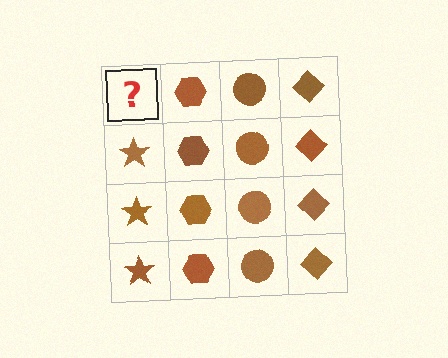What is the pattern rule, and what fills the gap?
The rule is that each column has a consistent shape. The gap should be filled with a brown star.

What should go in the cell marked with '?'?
The missing cell should contain a brown star.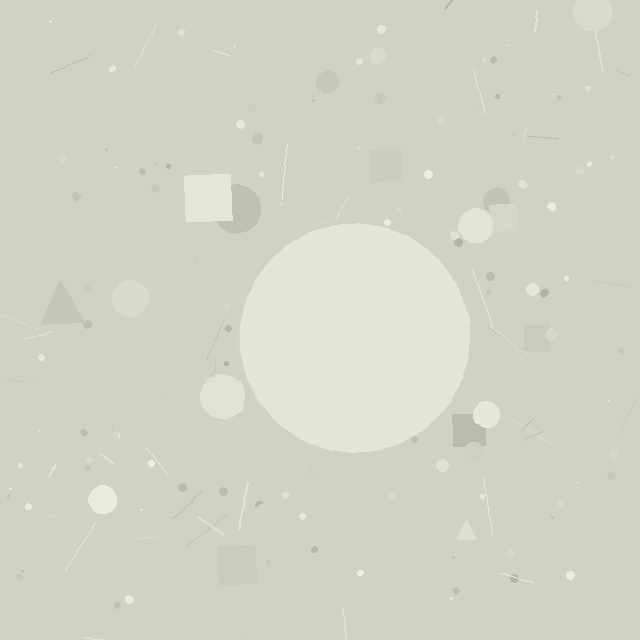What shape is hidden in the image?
A circle is hidden in the image.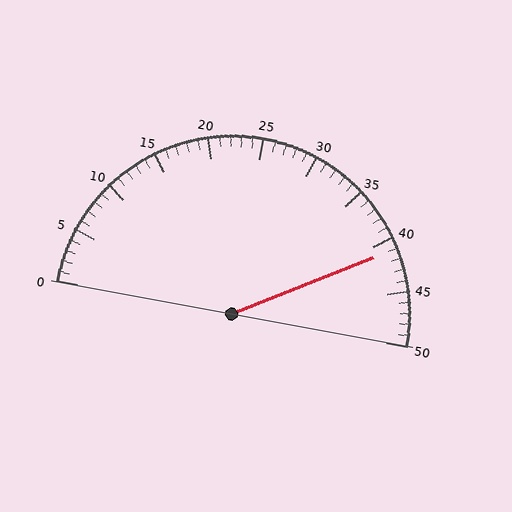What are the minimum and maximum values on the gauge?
The gauge ranges from 0 to 50.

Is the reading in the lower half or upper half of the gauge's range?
The reading is in the upper half of the range (0 to 50).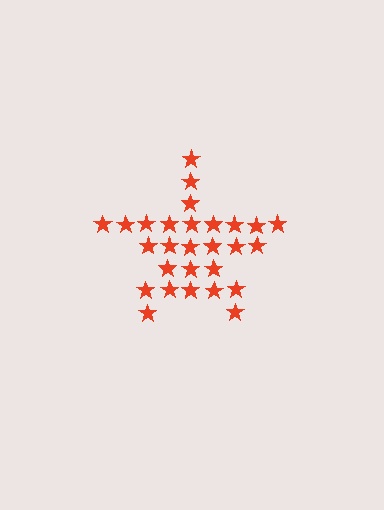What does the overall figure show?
The overall figure shows a star.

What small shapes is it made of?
It is made of small stars.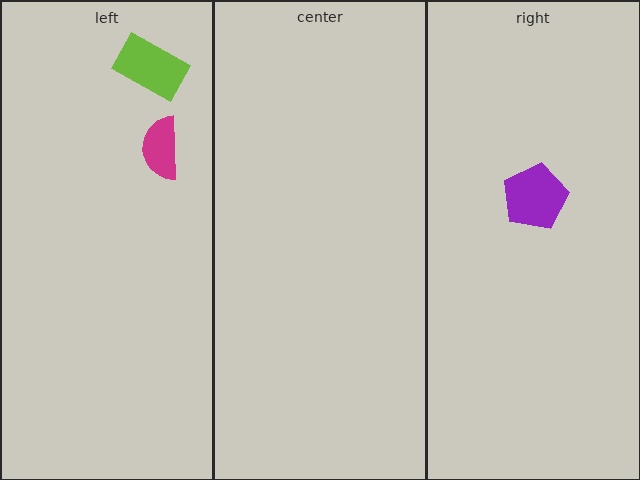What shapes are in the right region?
The purple pentagon.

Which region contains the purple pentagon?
The right region.